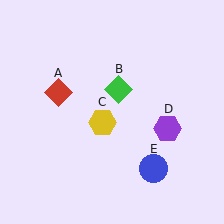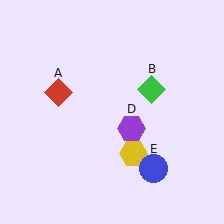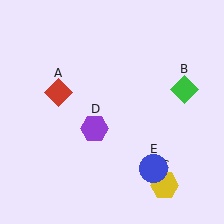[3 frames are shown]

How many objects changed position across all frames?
3 objects changed position: green diamond (object B), yellow hexagon (object C), purple hexagon (object D).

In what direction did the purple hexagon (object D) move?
The purple hexagon (object D) moved left.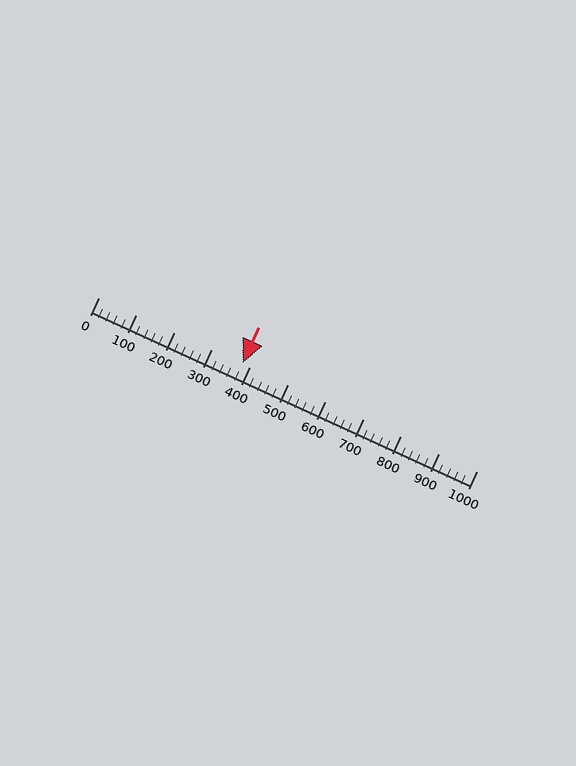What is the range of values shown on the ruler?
The ruler shows values from 0 to 1000.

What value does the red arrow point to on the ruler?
The red arrow points to approximately 382.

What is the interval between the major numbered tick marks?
The major tick marks are spaced 100 units apart.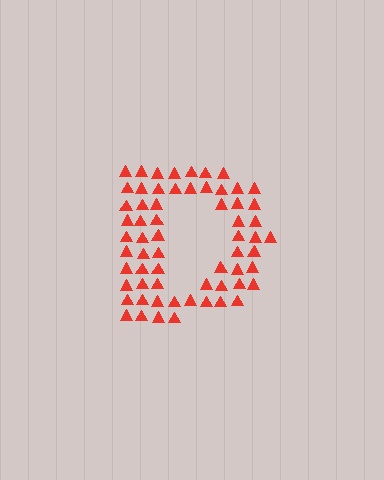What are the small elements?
The small elements are triangles.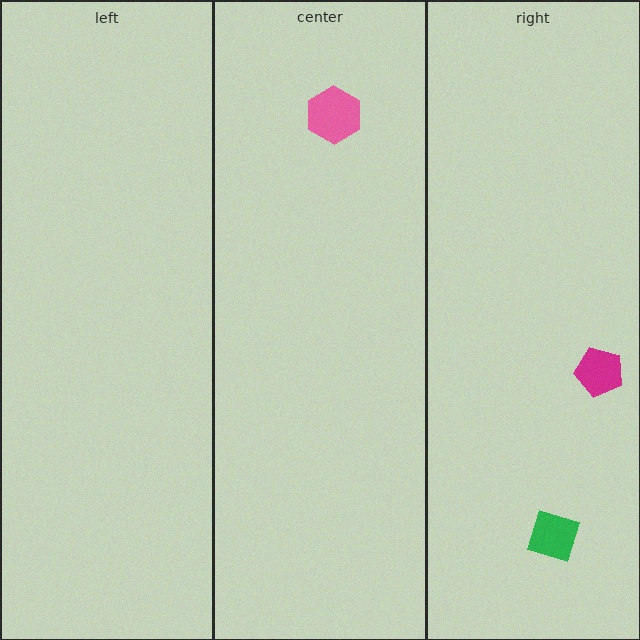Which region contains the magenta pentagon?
The right region.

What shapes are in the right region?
The magenta pentagon, the green diamond.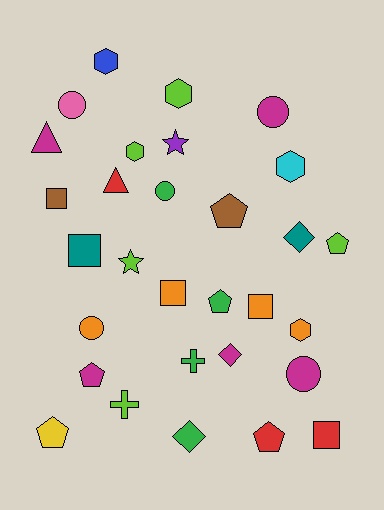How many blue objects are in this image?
There is 1 blue object.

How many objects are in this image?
There are 30 objects.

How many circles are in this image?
There are 5 circles.